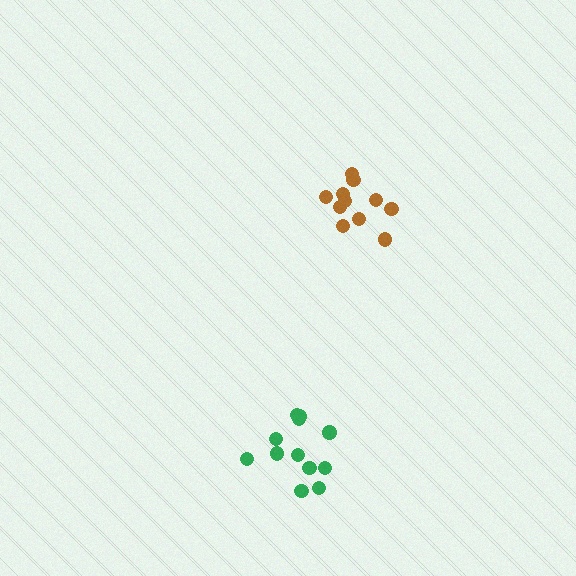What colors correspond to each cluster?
The clusters are colored: brown, green.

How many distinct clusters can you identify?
There are 2 distinct clusters.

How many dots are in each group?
Group 1: 11 dots, Group 2: 12 dots (23 total).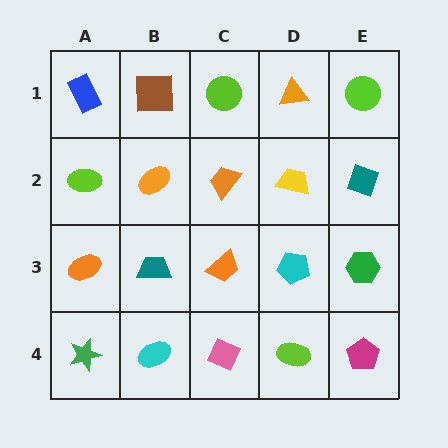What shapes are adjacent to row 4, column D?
A cyan pentagon (row 3, column D), a pink diamond (row 4, column C), a magenta pentagon (row 4, column E).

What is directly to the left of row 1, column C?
A brown square.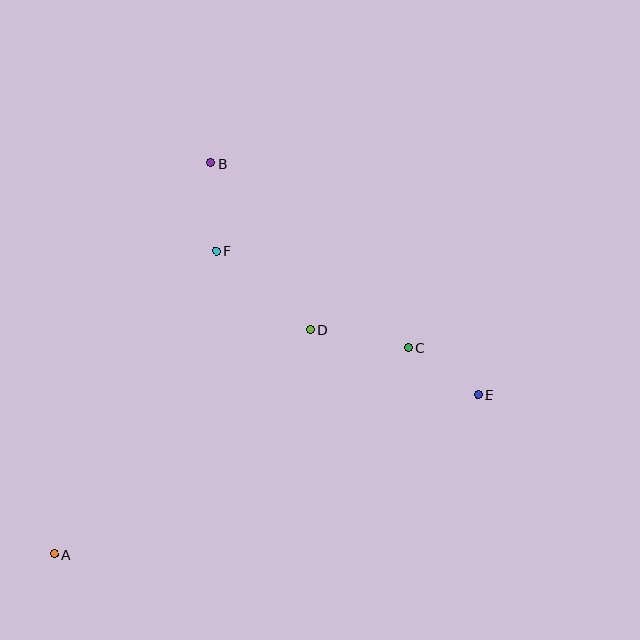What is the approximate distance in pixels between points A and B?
The distance between A and B is approximately 421 pixels.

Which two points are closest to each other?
Points C and E are closest to each other.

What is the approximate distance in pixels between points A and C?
The distance between A and C is approximately 410 pixels.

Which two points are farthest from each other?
Points A and E are farthest from each other.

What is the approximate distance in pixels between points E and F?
The distance between E and F is approximately 298 pixels.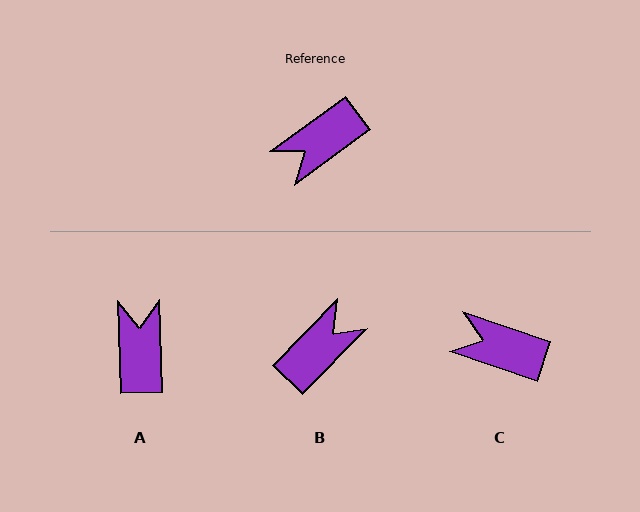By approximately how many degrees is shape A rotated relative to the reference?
Approximately 125 degrees clockwise.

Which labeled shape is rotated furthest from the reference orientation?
B, about 171 degrees away.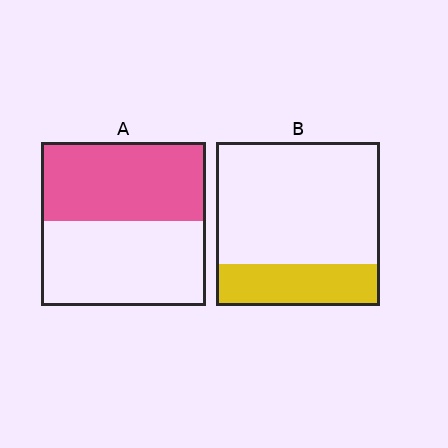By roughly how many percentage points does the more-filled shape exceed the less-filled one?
By roughly 25 percentage points (A over B).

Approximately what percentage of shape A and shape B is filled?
A is approximately 50% and B is approximately 25%.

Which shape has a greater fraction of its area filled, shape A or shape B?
Shape A.